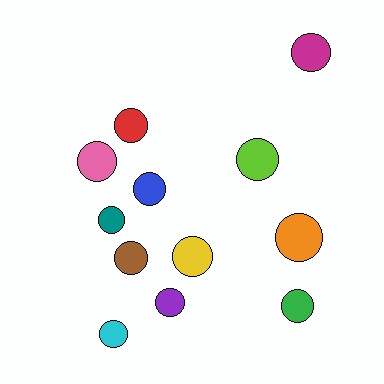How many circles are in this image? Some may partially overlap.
There are 12 circles.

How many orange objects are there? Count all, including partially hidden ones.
There is 1 orange object.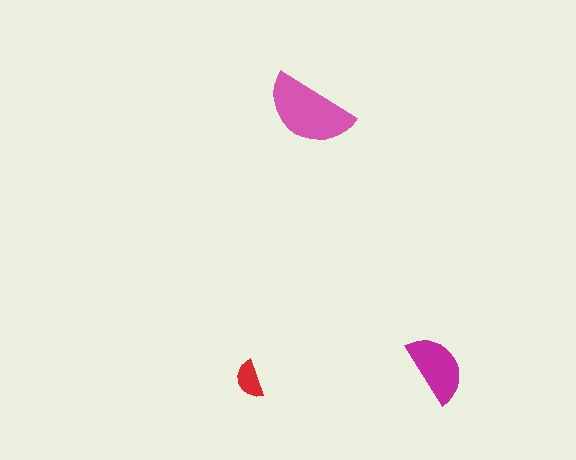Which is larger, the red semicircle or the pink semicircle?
The pink one.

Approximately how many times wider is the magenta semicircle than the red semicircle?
About 2 times wider.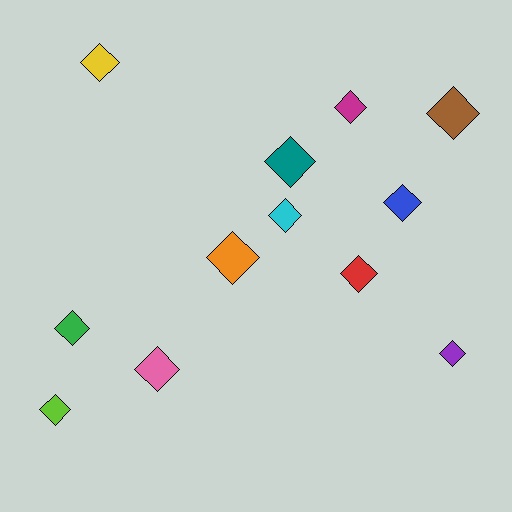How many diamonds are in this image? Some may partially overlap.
There are 12 diamonds.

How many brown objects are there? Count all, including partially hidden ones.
There is 1 brown object.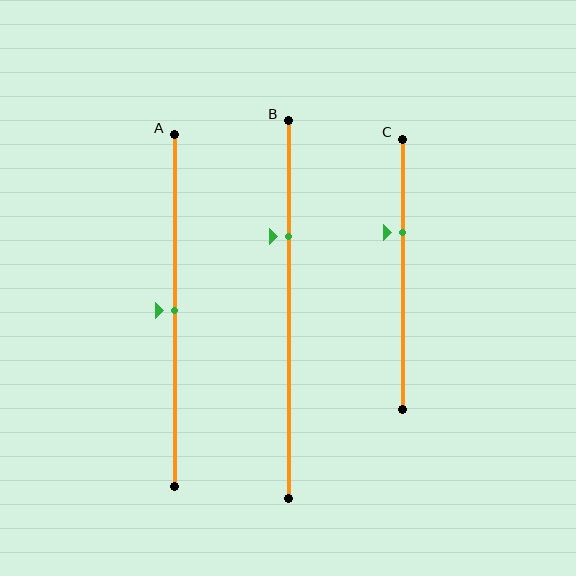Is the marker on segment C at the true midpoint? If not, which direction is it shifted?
No, the marker on segment C is shifted upward by about 16% of the segment length.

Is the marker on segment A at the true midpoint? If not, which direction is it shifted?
Yes, the marker on segment A is at the true midpoint.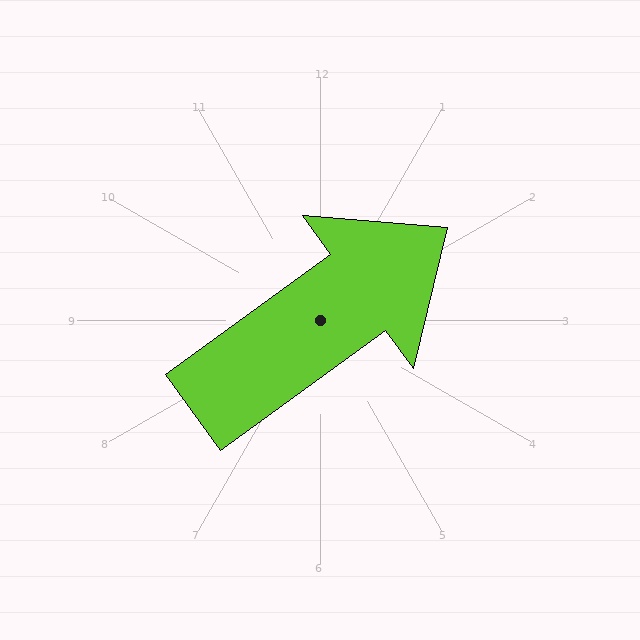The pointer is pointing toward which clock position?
Roughly 2 o'clock.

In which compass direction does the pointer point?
Northeast.